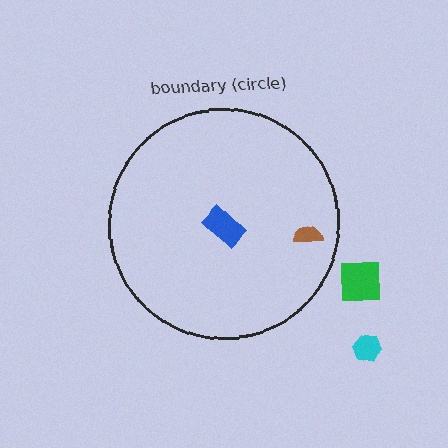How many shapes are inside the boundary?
2 inside, 2 outside.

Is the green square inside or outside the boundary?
Outside.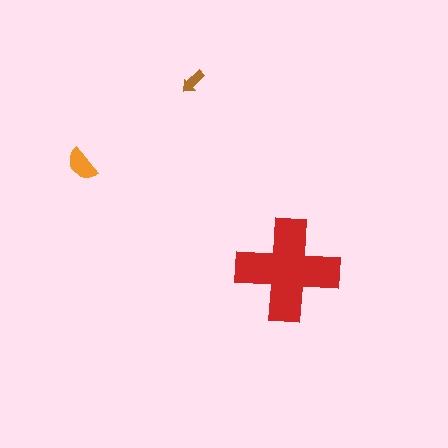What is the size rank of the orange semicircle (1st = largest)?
2nd.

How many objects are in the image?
There are 3 objects in the image.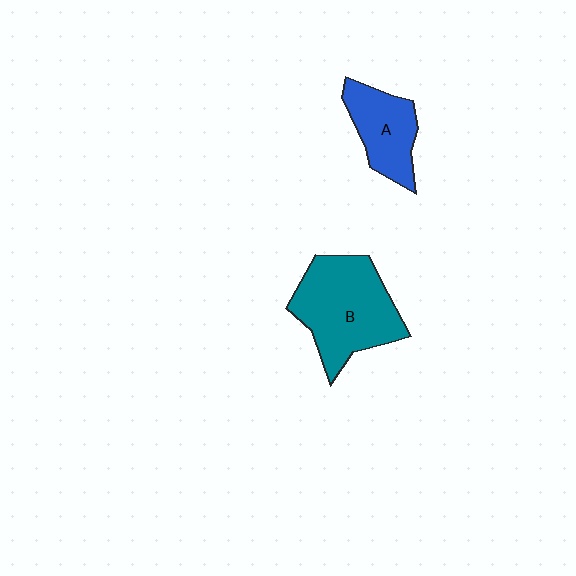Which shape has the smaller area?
Shape A (blue).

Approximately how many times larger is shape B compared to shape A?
Approximately 1.7 times.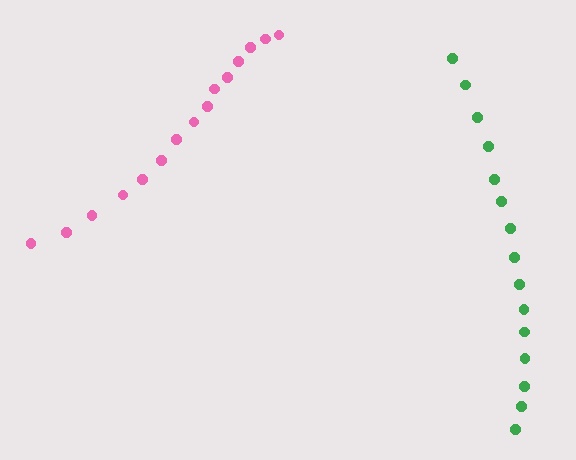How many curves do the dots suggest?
There are 2 distinct paths.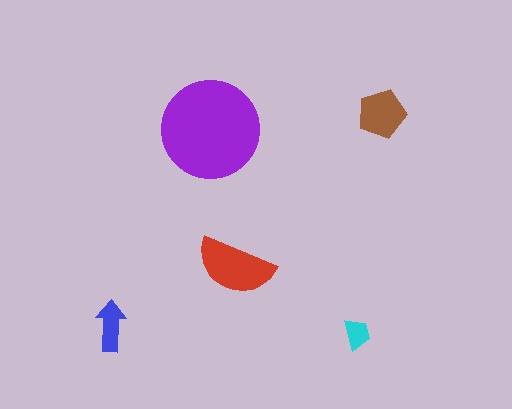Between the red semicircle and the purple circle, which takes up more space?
The purple circle.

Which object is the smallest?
The cyan trapezoid.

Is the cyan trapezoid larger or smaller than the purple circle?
Smaller.